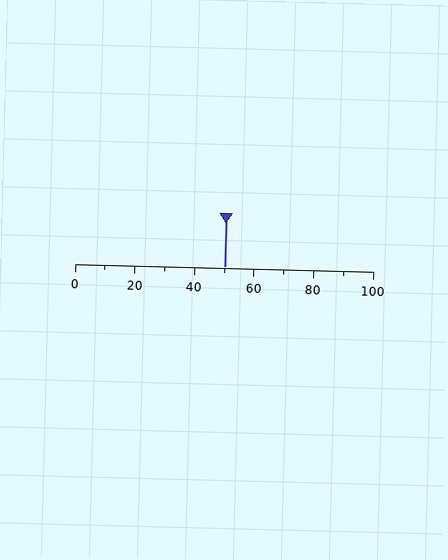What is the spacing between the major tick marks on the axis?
The major ticks are spaced 20 apart.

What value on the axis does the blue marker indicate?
The marker indicates approximately 50.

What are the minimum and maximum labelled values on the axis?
The axis runs from 0 to 100.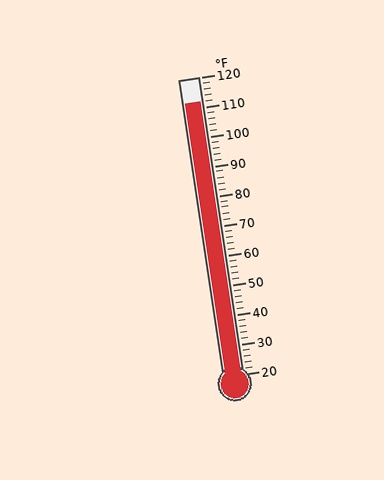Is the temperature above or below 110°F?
The temperature is above 110°F.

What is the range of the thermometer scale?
The thermometer scale ranges from 20°F to 120°F.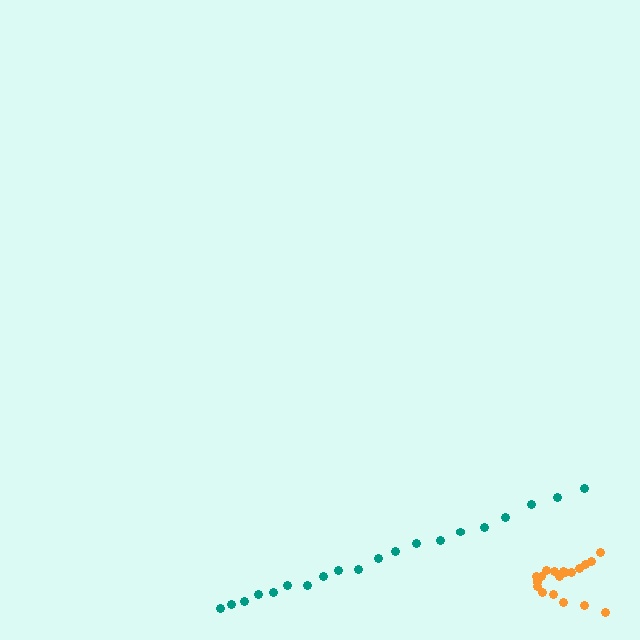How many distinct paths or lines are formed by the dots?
There are 2 distinct paths.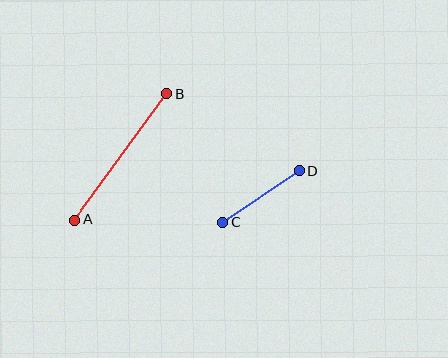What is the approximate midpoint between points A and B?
The midpoint is at approximately (121, 157) pixels.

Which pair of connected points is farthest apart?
Points A and B are farthest apart.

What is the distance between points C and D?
The distance is approximately 92 pixels.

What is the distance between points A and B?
The distance is approximately 155 pixels.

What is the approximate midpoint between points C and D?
The midpoint is at approximately (261, 196) pixels.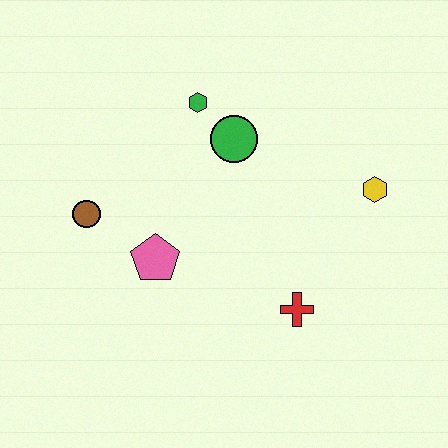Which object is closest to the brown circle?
The pink pentagon is closest to the brown circle.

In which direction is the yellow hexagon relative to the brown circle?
The yellow hexagon is to the right of the brown circle.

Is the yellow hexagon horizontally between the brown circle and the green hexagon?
No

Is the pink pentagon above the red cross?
Yes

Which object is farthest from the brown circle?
The yellow hexagon is farthest from the brown circle.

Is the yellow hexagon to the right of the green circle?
Yes